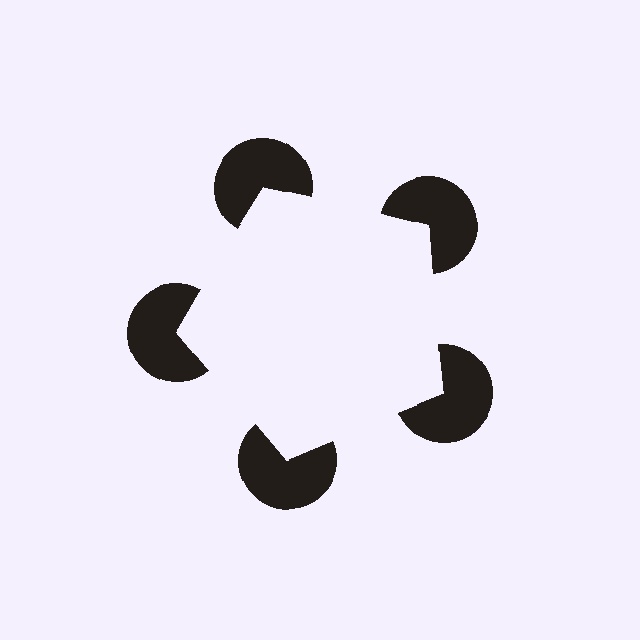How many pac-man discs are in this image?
There are 5 — one at each vertex of the illusory pentagon.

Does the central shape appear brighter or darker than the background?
It typically appears slightly brighter than the background, even though no actual brightness change is drawn.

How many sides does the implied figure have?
5 sides.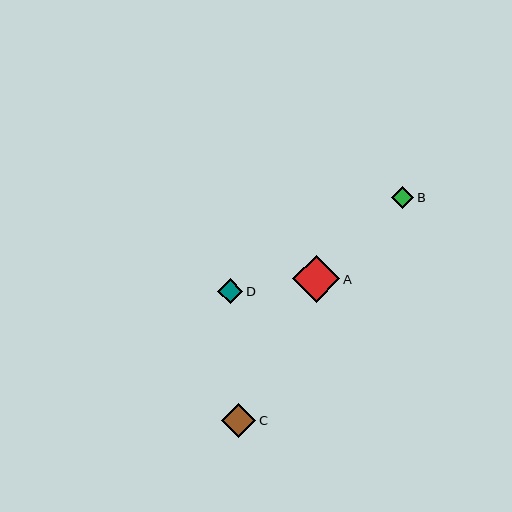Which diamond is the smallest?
Diamond B is the smallest with a size of approximately 22 pixels.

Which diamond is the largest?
Diamond A is the largest with a size of approximately 47 pixels.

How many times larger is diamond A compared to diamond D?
Diamond A is approximately 1.9 times the size of diamond D.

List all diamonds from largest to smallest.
From largest to smallest: A, C, D, B.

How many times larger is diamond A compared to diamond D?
Diamond A is approximately 1.9 times the size of diamond D.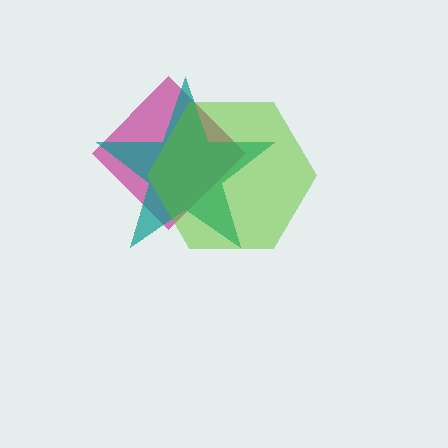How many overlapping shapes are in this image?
There are 3 overlapping shapes in the image.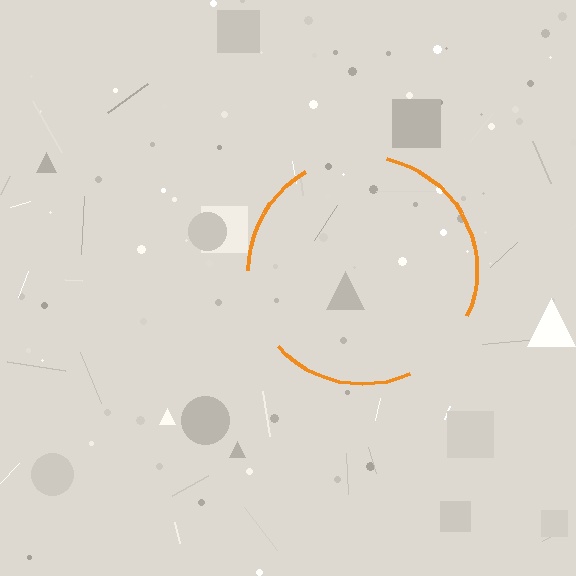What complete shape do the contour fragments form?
The contour fragments form a circle.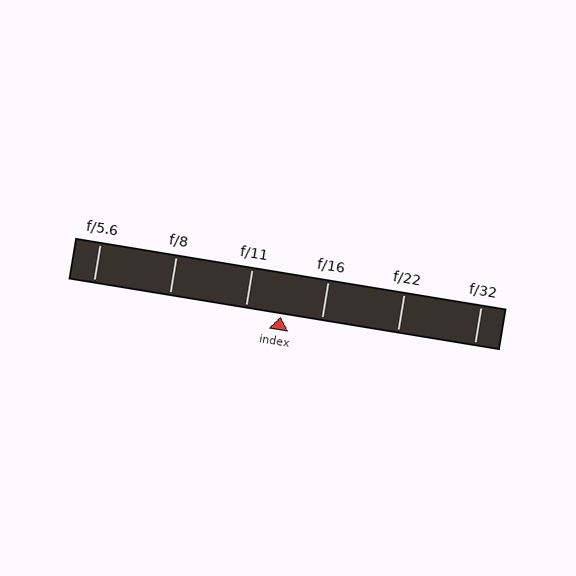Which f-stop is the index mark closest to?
The index mark is closest to f/11.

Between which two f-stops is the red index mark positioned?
The index mark is between f/11 and f/16.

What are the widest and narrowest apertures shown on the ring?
The widest aperture shown is f/5.6 and the narrowest is f/32.